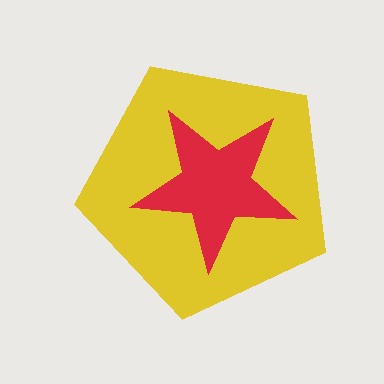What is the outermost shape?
The yellow pentagon.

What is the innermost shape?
The red star.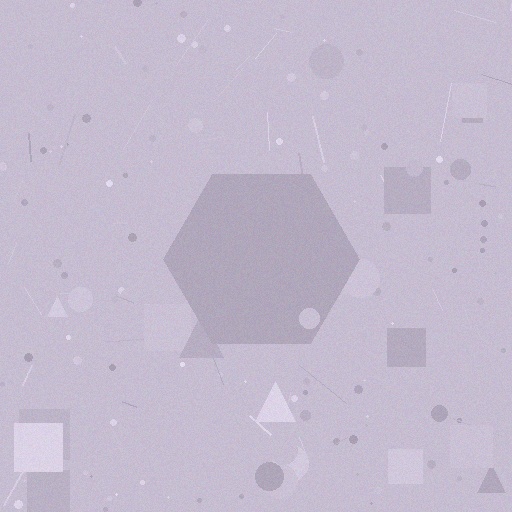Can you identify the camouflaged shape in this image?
The camouflaged shape is a hexagon.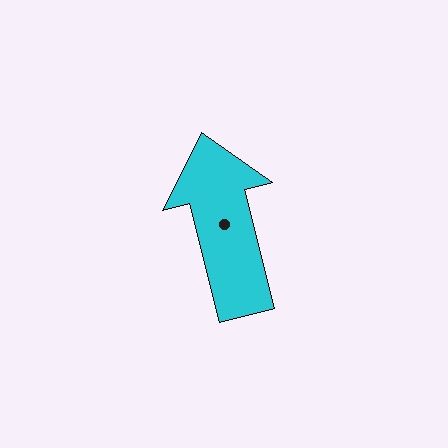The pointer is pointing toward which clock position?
Roughly 12 o'clock.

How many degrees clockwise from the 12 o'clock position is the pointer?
Approximately 346 degrees.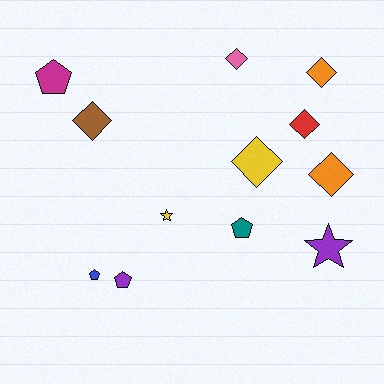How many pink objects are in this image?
There is 1 pink object.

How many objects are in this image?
There are 12 objects.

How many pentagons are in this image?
There are 4 pentagons.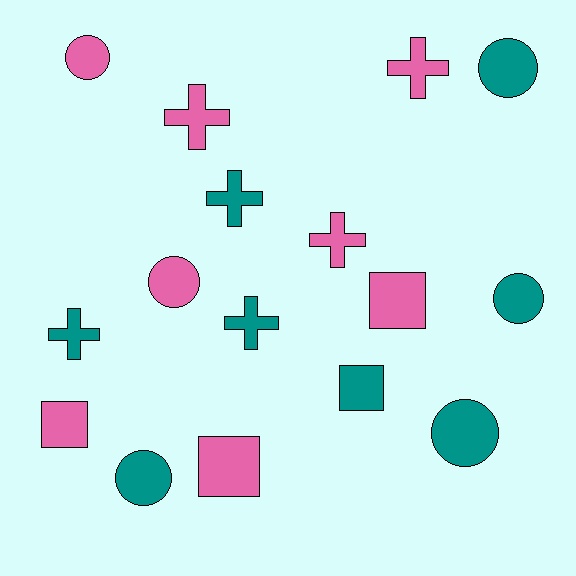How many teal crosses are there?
There are 3 teal crosses.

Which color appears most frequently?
Teal, with 8 objects.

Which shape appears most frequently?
Circle, with 6 objects.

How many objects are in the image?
There are 16 objects.